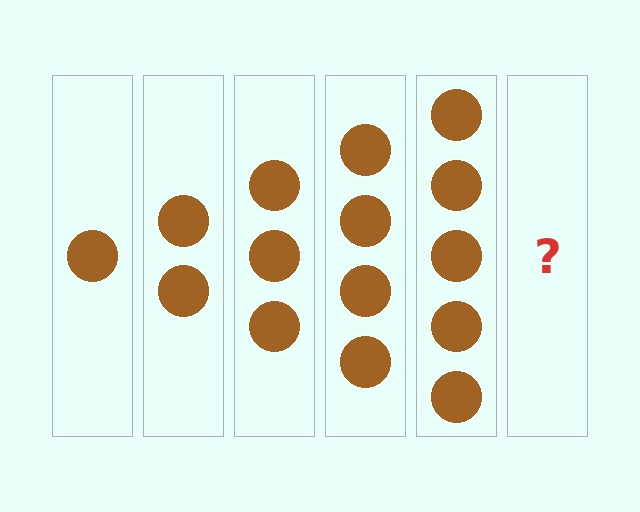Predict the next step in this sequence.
The next step is 6 circles.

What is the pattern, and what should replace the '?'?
The pattern is that each step adds one more circle. The '?' should be 6 circles.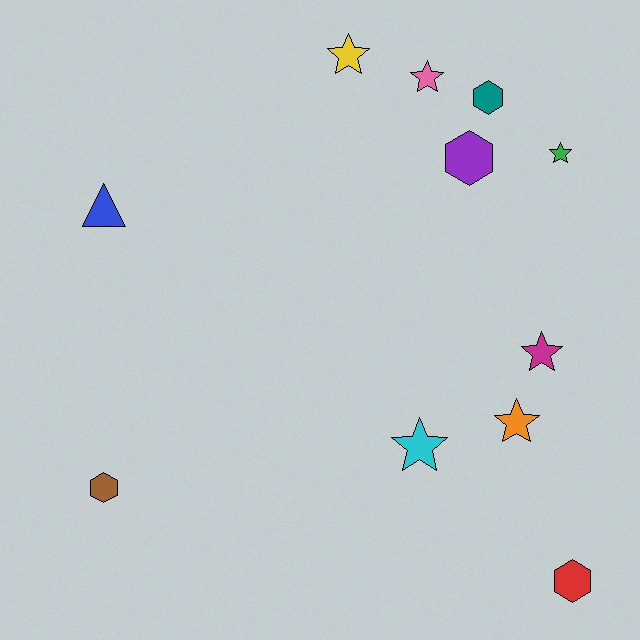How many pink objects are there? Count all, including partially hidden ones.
There is 1 pink object.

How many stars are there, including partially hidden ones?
There are 6 stars.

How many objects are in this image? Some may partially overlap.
There are 11 objects.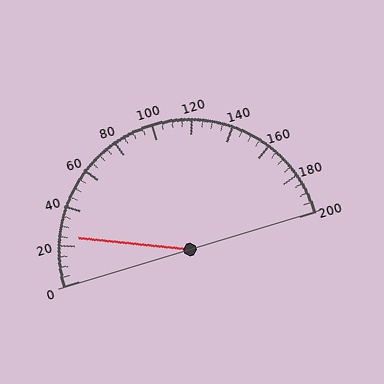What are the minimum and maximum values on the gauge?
The gauge ranges from 0 to 200.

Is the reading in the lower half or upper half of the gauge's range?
The reading is in the lower half of the range (0 to 200).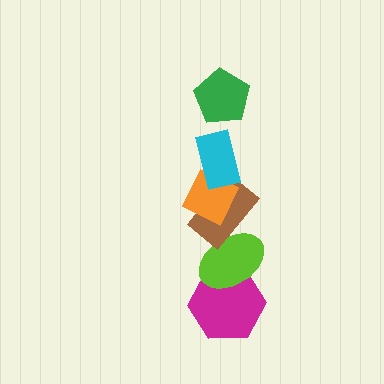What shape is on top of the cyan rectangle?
The green pentagon is on top of the cyan rectangle.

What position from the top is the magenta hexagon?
The magenta hexagon is 6th from the top.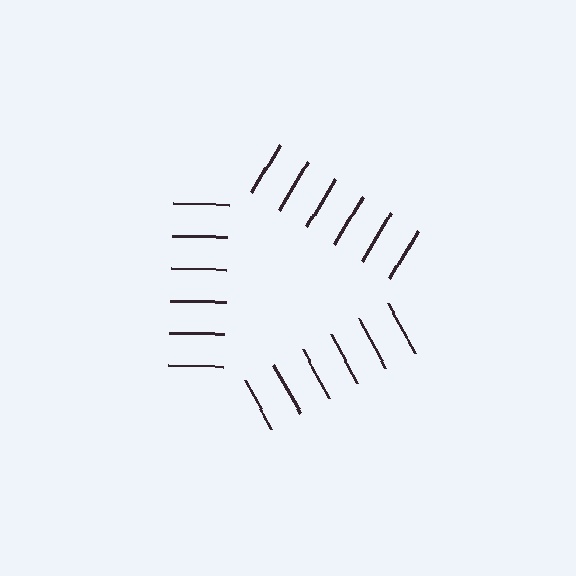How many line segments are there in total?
18 — 6 along each of the 3 edges.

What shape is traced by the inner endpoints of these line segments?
An illusory triangle — the line segments terminate on its edges but no continuous stroke is drawn.